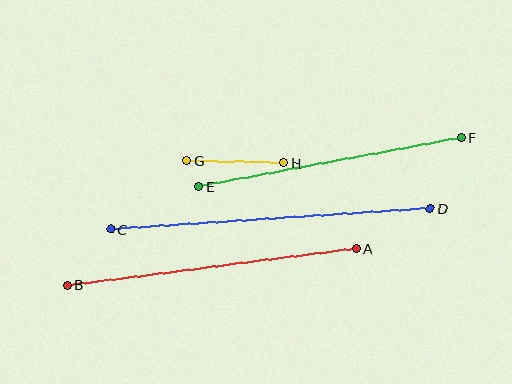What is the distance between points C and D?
The distance is approximately 321 pixels.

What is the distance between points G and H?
The distance is approximately 97 pixels.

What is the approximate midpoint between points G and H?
The midpoint is at approximately (235, 162) pixels.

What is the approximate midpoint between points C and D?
The midpoint is at approximately (271, 219) pixels.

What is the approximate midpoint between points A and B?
The midpoint is at approximately (212, 267) pixels.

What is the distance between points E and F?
The distance is approximately 268 pixels.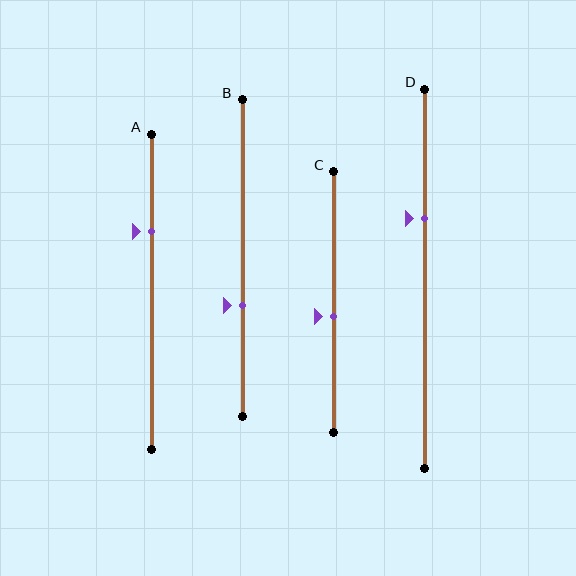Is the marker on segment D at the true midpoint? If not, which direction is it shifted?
No, the marker on segment D is shifted upward by about 16% of the segment length.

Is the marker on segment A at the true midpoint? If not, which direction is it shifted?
No, the marker on segment A is shifted upward by about 19% of the segment length.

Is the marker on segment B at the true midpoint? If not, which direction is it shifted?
No, the marker on segment B is shifted downward by about 15% of the segment length.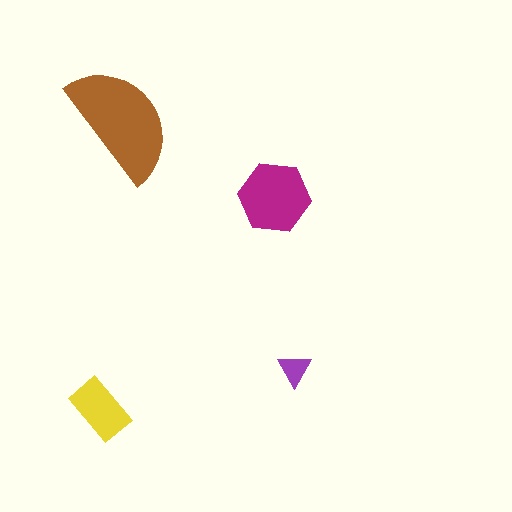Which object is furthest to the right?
The purple triangle is rightmost.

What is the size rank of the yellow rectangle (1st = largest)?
3rd.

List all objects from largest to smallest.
The brown semicircle, the magenta hexagon, the yellow rectangle, the purple triangle.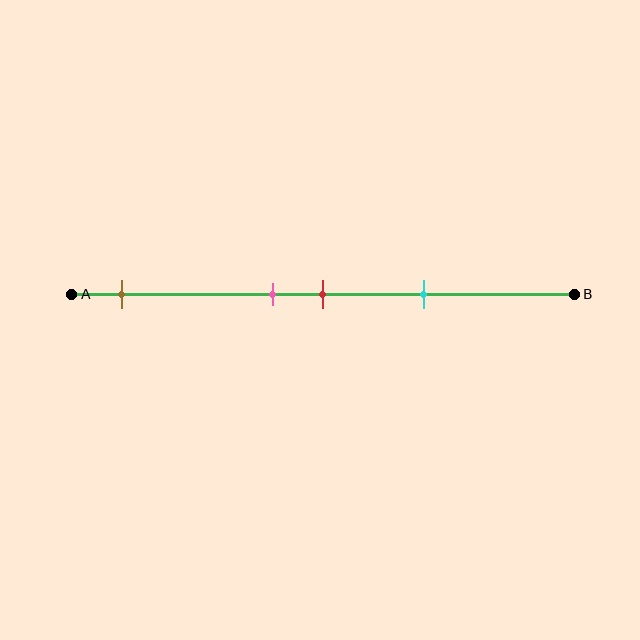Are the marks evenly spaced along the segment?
No, the marks are not evenly spaced.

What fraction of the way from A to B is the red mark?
The red mark is approximately 50% (0.5) of the way from A to B.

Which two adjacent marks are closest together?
The pink and red marks are the closest adjacent pair.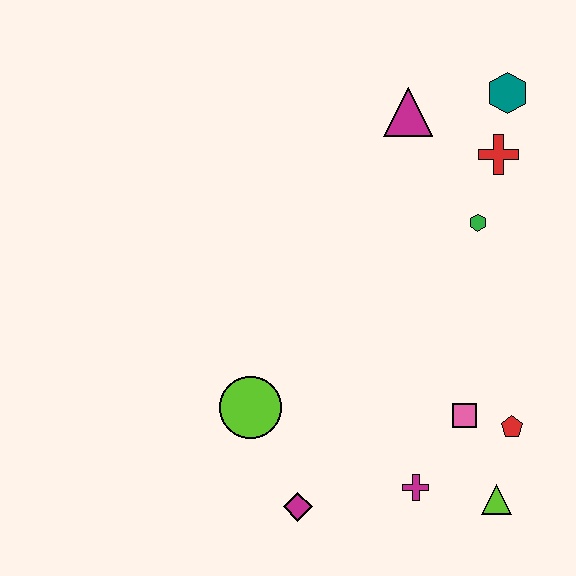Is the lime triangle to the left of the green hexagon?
No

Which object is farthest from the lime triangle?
The teal hexagon is farthest from the lime triangle.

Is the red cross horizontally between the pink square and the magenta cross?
No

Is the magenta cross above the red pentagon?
No